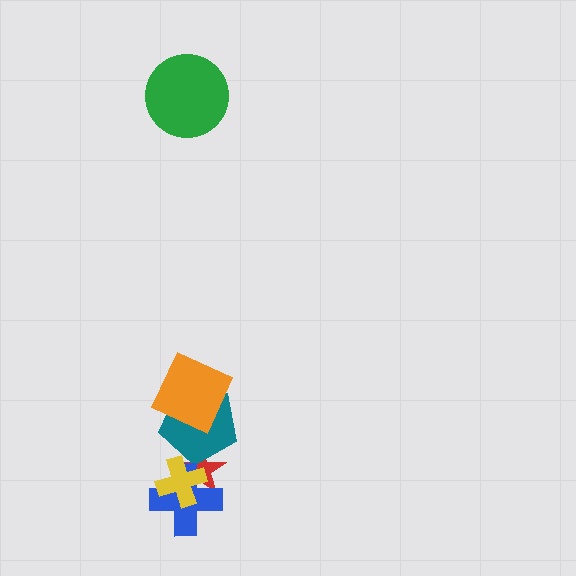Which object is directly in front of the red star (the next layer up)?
The teal pentagon is directly in front of the red star.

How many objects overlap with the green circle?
0 objects overlap with the green circle.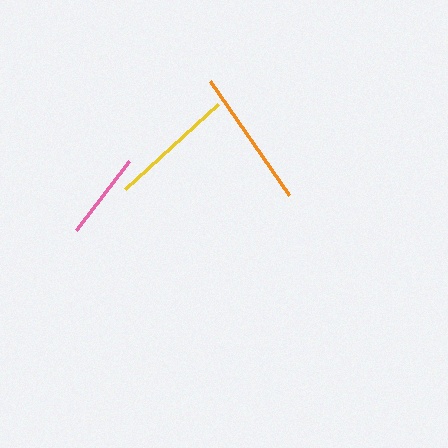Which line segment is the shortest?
The pink line is the shortest at approximately 87 pixels.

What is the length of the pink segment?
The pink segment is approximately 87 pixels long.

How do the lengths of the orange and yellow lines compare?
The orange and yellow lines are approximately the same length.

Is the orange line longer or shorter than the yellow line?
The orange line is longer than the yellow line.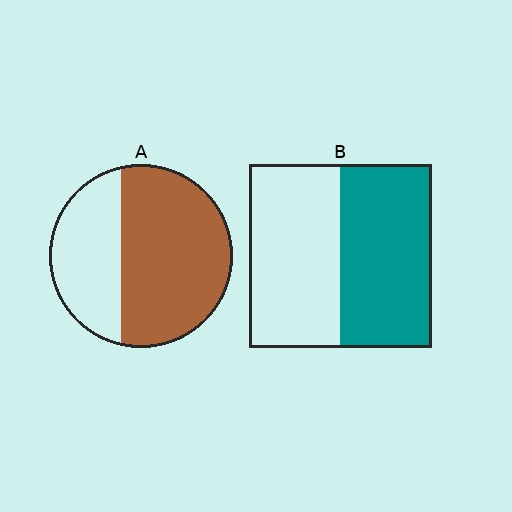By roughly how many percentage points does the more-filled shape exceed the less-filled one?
By roughly 15 percentage points (A over B).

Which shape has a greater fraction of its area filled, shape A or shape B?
Shape A.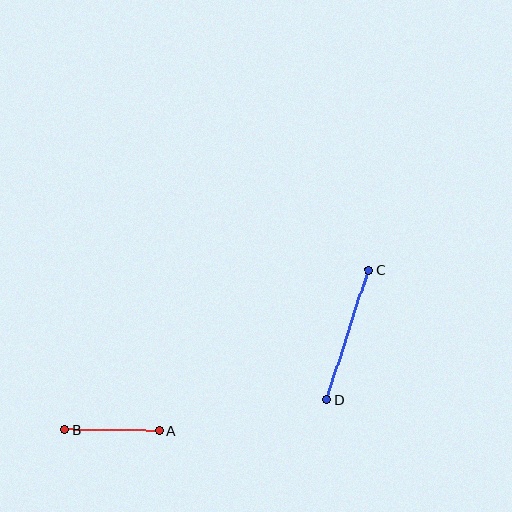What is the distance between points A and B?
The distance is approximately 94 pixels.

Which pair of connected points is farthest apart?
Points C and D are farthest apart.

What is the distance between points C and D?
The distance is approximately 137 pixels.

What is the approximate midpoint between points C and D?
The midpoint is at approximately (348, 335) pixels.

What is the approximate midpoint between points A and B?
The midpoint is at approximately (112, 430) pixels.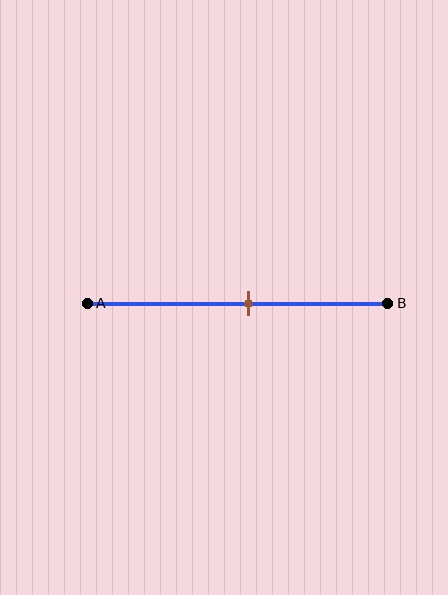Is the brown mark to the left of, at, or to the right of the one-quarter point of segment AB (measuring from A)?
The brown mark is to the right of the one-quarter point of segment AB.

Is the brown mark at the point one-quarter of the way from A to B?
No, the mark is at about 55% from A, not at the 25% one-quarter point.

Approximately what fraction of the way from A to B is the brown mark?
The brown mark is approximately 55% of the way from A to B.